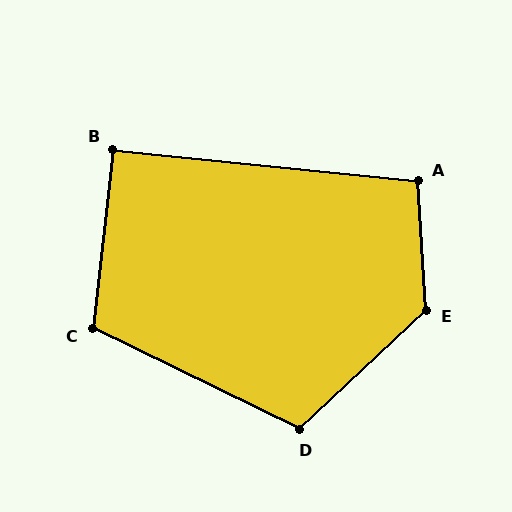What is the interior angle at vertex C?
Approximately 110 degrees (obtuse).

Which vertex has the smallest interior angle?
B, at approximately 91 degrees.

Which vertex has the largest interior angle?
E, at approximately 130 degrees.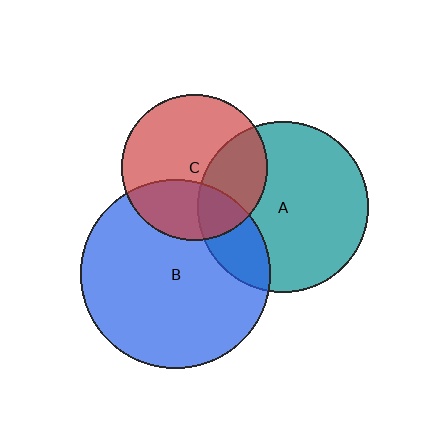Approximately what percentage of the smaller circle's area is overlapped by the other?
Approximately 20%.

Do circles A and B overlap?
Yes.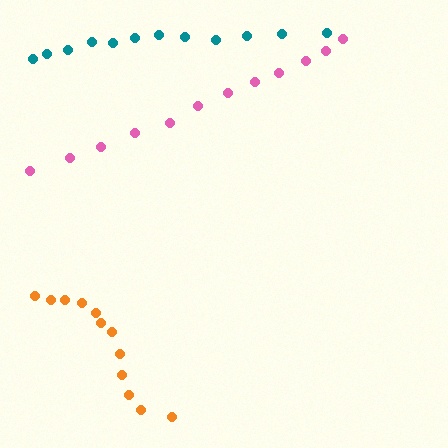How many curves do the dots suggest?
There are 3 distinct paths.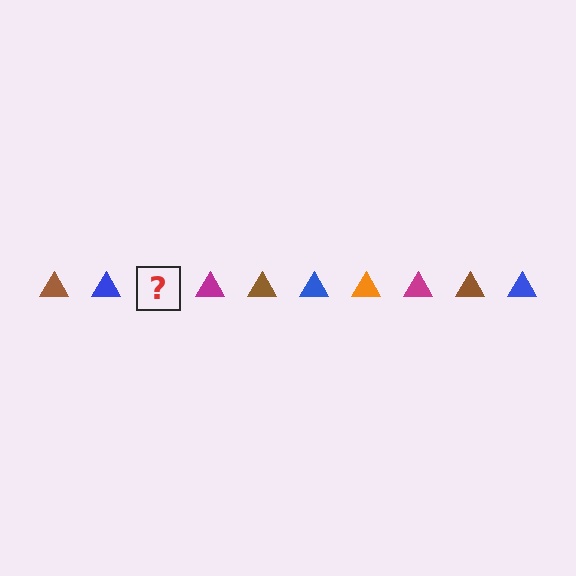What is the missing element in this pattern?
The missing element is an orange triangle.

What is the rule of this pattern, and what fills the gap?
The rule is that the pattern cycles through brown, blue, orange, magenta triangles. The gap should be filled with an orange triangle.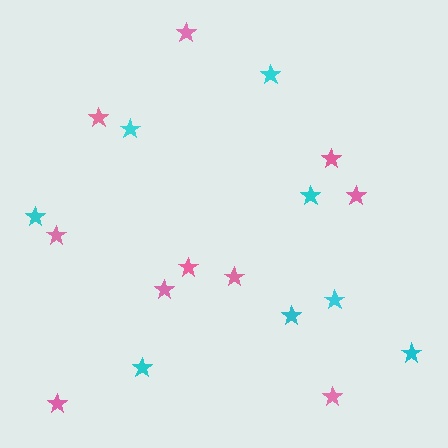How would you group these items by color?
There are 2 groups: one group of cyan stars (8) and one group of pink stars (10).